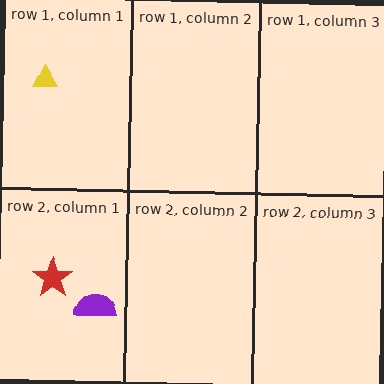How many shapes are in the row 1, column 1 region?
1.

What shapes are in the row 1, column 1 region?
The yellow triangle.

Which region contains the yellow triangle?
The row 1, column 1 region.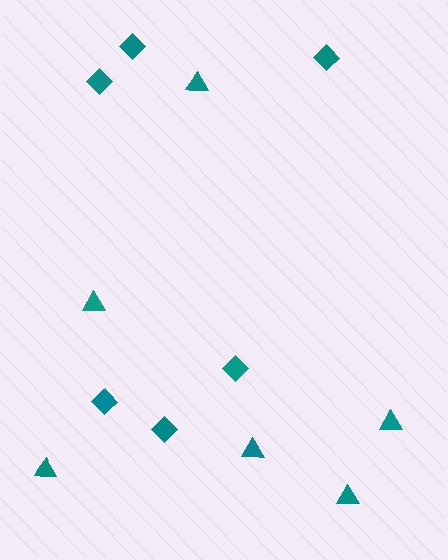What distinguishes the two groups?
There are 2 groups: one group of triangles (6) and one group of diamonds (6).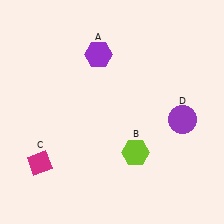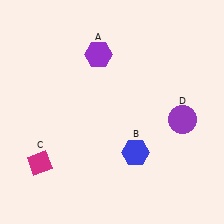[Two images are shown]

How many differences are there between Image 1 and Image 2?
There is 1 difference between the two images.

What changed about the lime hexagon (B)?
In Image 1, B is lime. In Image 2, it changed to blue.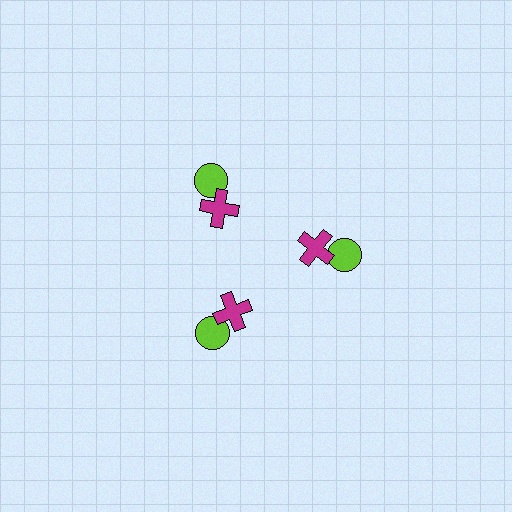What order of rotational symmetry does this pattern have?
This pattern has 3-fold rotational symmetry.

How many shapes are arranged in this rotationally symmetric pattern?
There are 6 shapes, arranged in 3 groups of 2.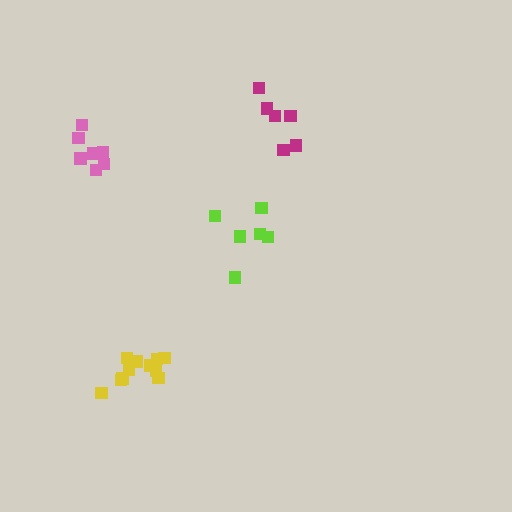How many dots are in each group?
Group 1: 11 dots, Group 2: 6 dots, Group 3: 6 dots, Group 4: 7 dots (30 total).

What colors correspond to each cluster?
The clusters are colored: yellow, lime, magenta, pink.